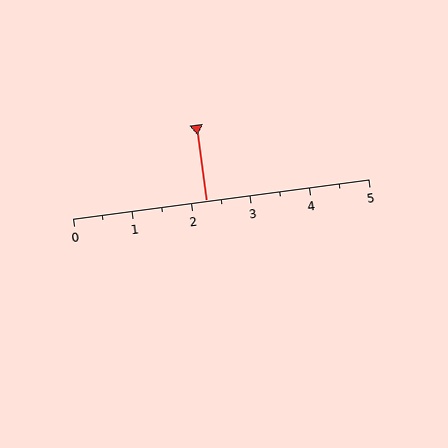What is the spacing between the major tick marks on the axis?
The major ticks are spaced 1 apart.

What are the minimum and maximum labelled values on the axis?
The axis runs from 0 to 5.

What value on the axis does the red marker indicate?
The marker indicates approximately 2.2.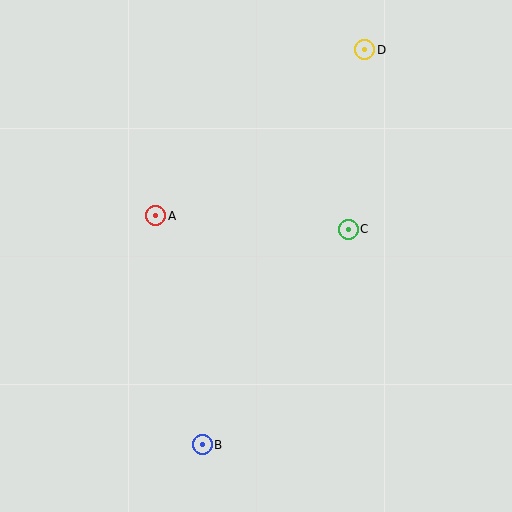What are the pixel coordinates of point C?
Point C is at (348, 229).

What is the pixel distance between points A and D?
The distance between A and D is 267 pixels.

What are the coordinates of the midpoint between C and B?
The midpoint between C and B is at (275, 337).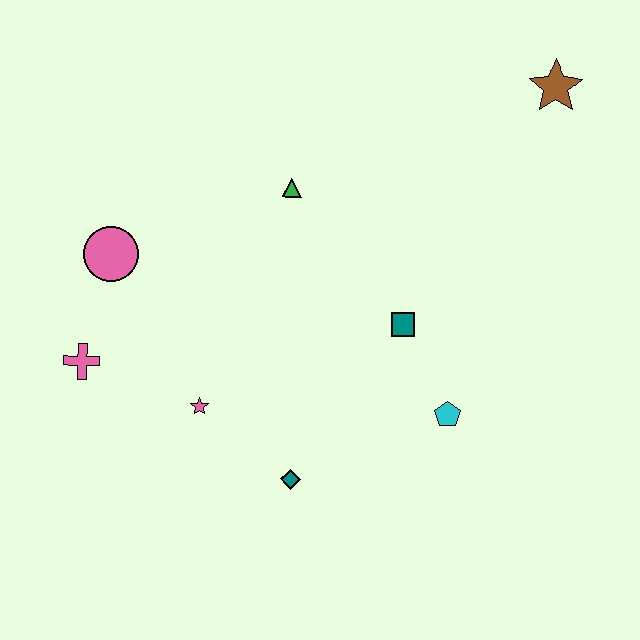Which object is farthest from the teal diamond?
The brown star is farthest from the teal diamond.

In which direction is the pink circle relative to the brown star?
The pink circle is to the left of the brown star.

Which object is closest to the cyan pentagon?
The teal square is closest to the cyan pentagon.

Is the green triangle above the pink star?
Yes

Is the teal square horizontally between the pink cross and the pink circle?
No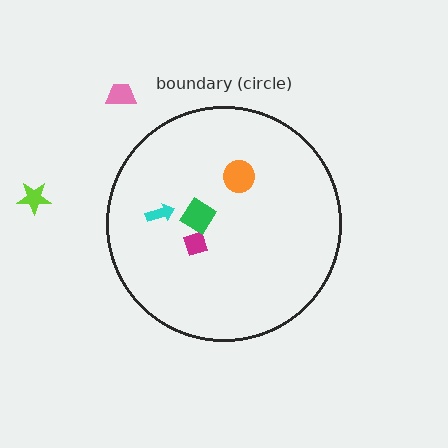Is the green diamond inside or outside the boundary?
Inside.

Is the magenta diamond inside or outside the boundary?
Inside.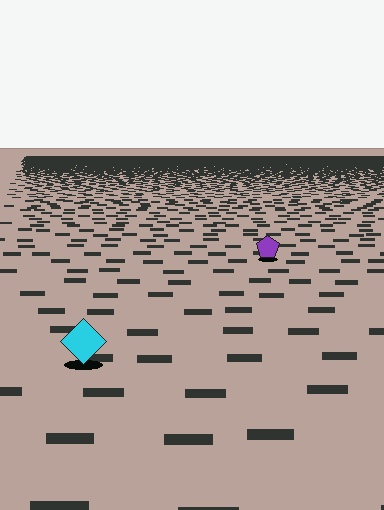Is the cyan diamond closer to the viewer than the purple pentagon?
Yes. The cyan diamond is closer — you can tell from the texture gradient: the ground texture is coarser near it.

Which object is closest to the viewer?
The cyan diamond is closest. The texture marks near it are larger and more spread out.